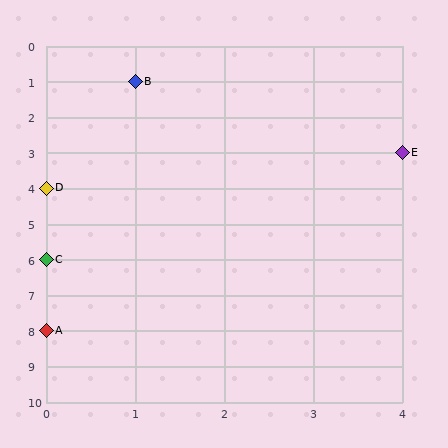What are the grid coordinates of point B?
Point B is at grid coordinates (1, 1).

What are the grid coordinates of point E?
Point E is at grid coordinates (4, 3).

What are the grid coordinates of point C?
Point C is at grid coordinates (0, 6).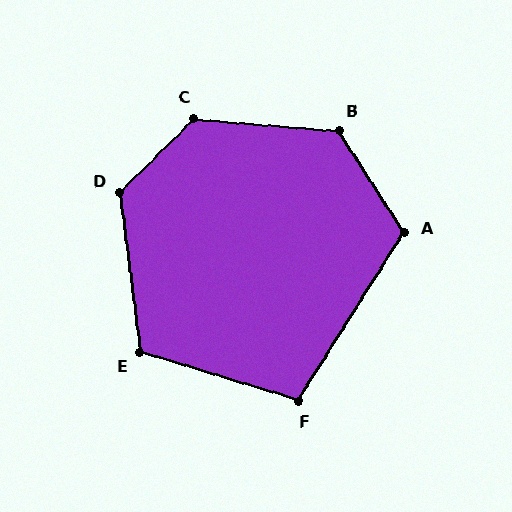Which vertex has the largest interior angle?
C, at approximately 131 degrees.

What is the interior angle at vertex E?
Approximately 114 degrees (obtuse).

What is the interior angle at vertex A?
Approximately 115 degrees (obtuse).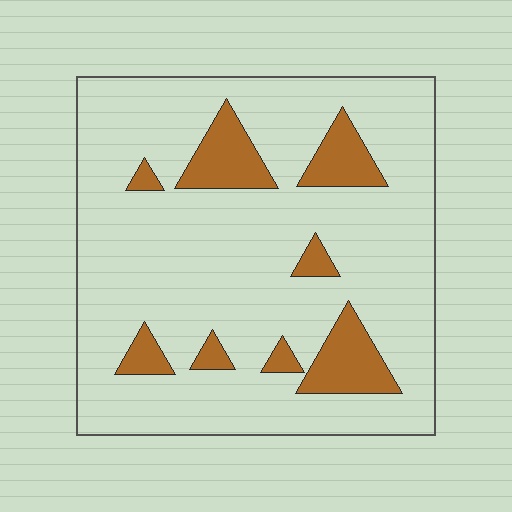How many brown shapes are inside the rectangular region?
8.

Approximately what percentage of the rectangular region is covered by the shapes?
Approximately 15%.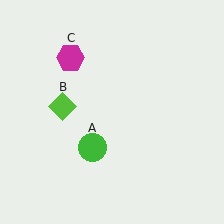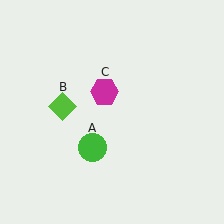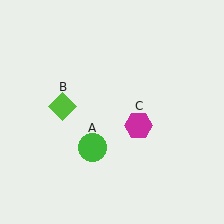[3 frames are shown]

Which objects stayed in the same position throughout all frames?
Green circle (object A) and lime diamond (object B) remained stationary.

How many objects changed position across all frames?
1 object changed position: magenta hexagon (object C).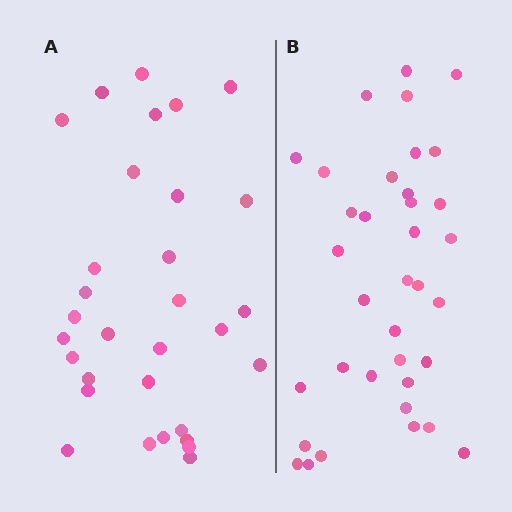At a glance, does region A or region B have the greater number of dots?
Region B (the right region) has more dots.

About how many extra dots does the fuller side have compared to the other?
Region B has about 5 more dots than region A.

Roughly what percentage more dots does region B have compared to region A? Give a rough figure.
About 15% more.